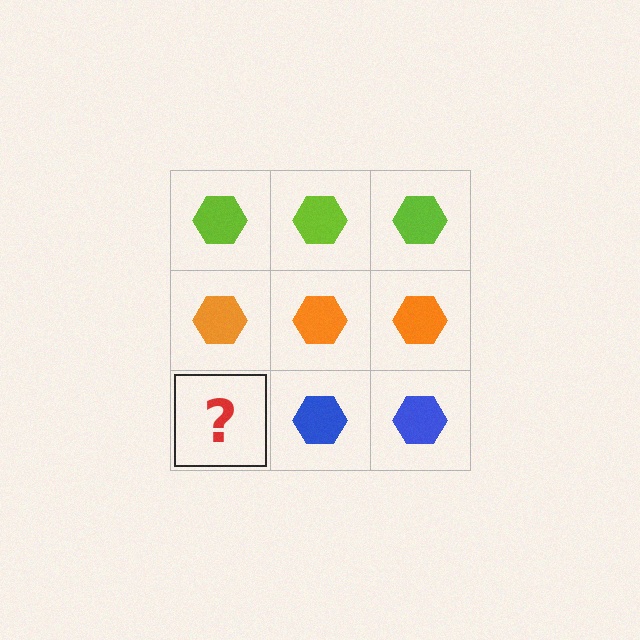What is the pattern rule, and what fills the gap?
The rule is that each row has a consistent color. The gap should be filled with a blue hexagon.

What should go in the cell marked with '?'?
The missing cell should contain a blue hexagon.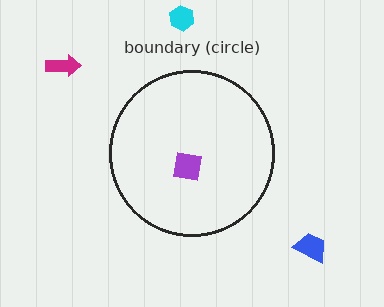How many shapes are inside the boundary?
1 inside, 3 outside.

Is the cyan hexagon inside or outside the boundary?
Outside.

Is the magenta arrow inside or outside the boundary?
Outside.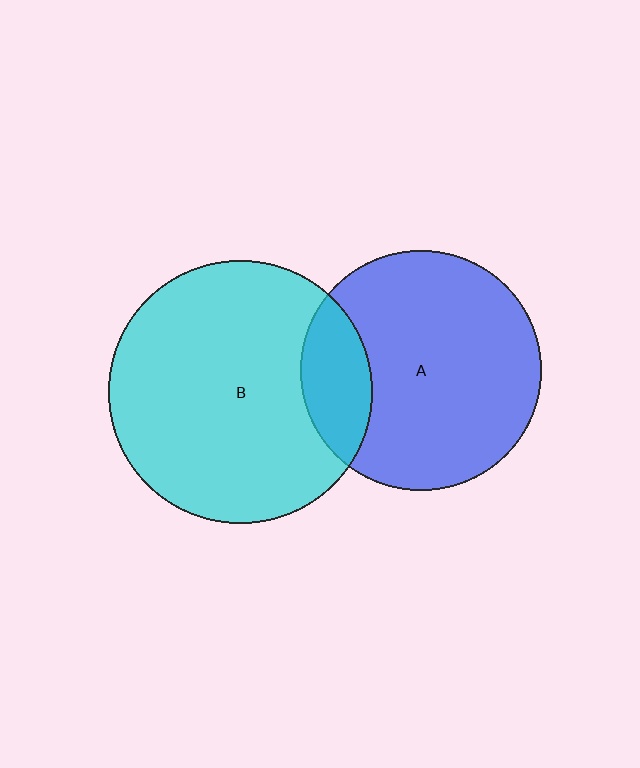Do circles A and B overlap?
Yes.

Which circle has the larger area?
Circle B (cyan).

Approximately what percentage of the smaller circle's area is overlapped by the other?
Approximately 20%.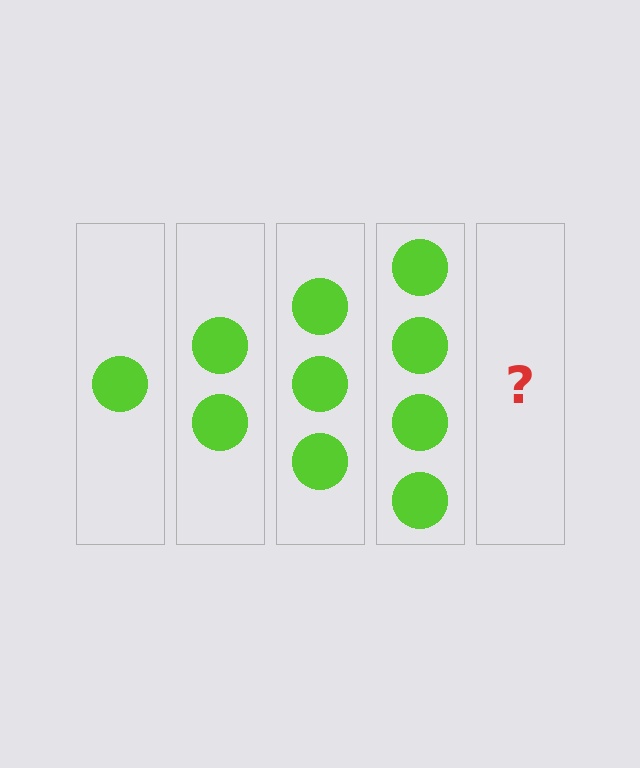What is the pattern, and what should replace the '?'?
The pattern is that each step adds one more circle. The '?' should be 5 circles.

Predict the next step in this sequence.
The next step is 5 circles.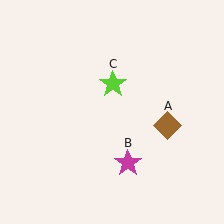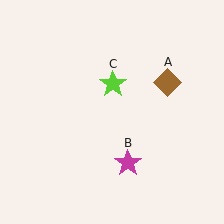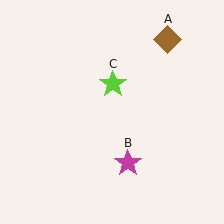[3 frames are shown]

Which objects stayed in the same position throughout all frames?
Magenta star (object B) and lime star (object C) remained stationary.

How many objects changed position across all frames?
1 object changed position: brown diamond (object A).